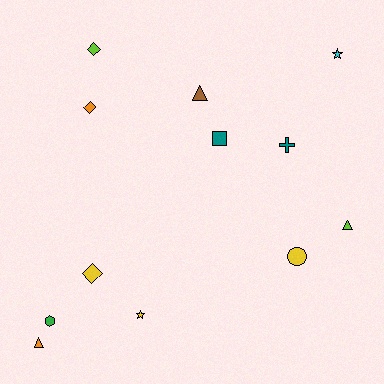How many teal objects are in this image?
There are 2 teal objects.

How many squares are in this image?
There is 1 square.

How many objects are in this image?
There are 12 objects.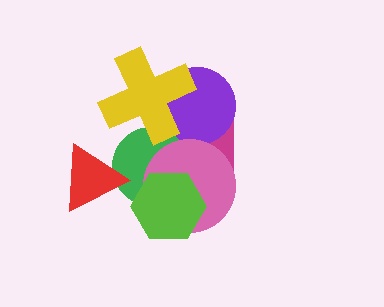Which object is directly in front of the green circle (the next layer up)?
The yellow cross is directly in front of the green circle.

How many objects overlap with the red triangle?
1 object overlaps with the red triangle.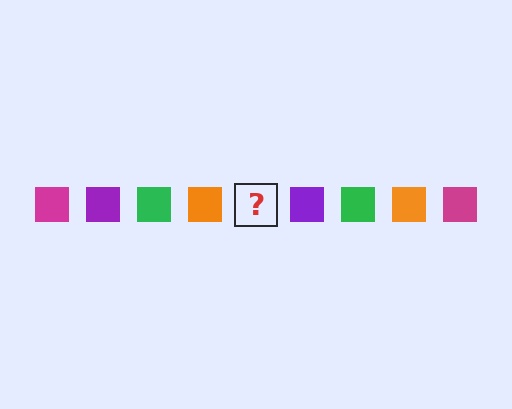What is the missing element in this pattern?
The missing element is a magenta square.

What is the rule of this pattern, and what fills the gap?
The rule is that the pattern cycles through magenta, purple, green, orange squares. The gap should be filled with a magenta square.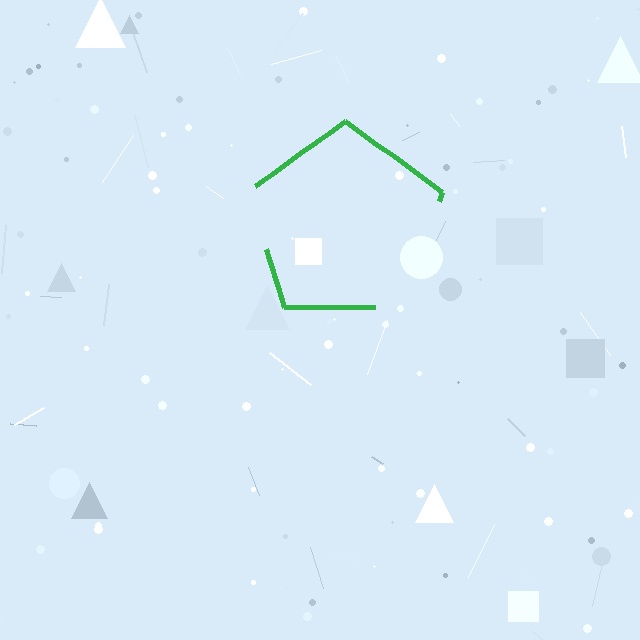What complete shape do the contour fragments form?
The contour fragments form a pentagon.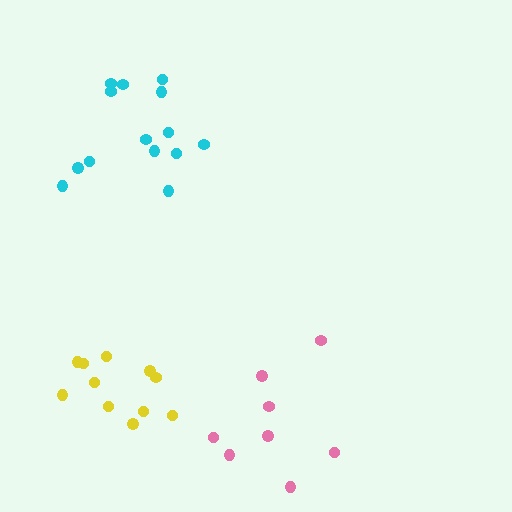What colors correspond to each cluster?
The clusters are colored: pink, cyan, yellow.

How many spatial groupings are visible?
There are 3 spatial groupings.